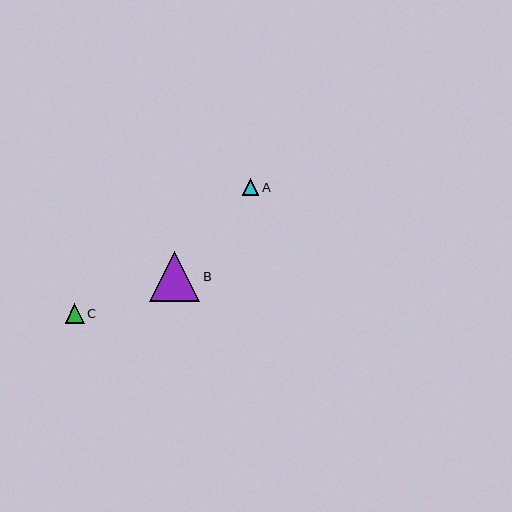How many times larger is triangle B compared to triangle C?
Triangle B is approximately 2.6 times the size of triangle C.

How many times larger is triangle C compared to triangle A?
Triangle C is approximately 1.1 times the size of triangle A.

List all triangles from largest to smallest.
From largest to smallest: B, C, A.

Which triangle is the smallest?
Triangle A is the smallest with a size of approximately 17 pixels.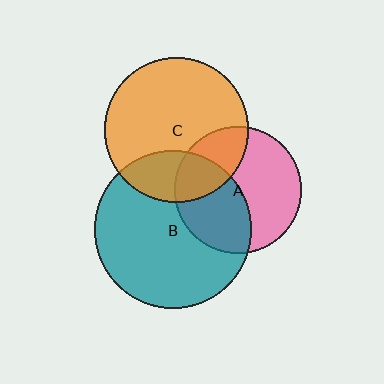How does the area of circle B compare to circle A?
Approximately 1.5 times.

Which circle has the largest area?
Circle B (teal).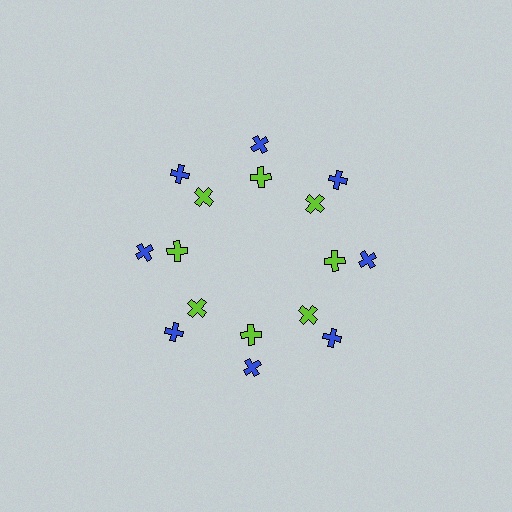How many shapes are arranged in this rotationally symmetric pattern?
There are 16 shapes, arranged in 8 groups of 2.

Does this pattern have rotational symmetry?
Yes, this pattern has 8-fold rotational symmetry. It looks the same after rotating 45 degrees around the center.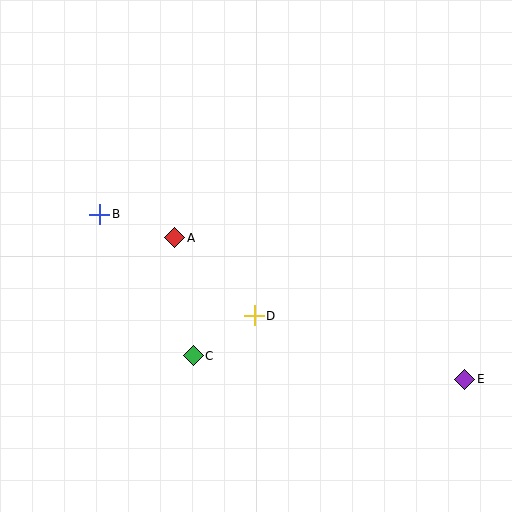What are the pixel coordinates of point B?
Point B is at (100, 214).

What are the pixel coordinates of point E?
Point E is at (465, 379).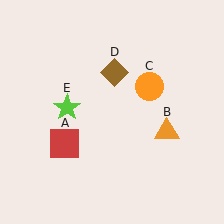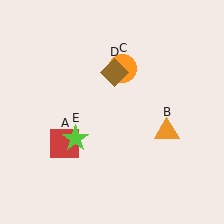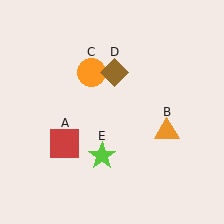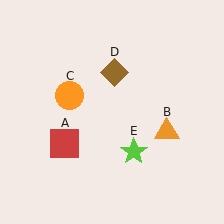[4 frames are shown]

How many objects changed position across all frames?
2 objects changed position: orange circle (object C), lime star (object E).